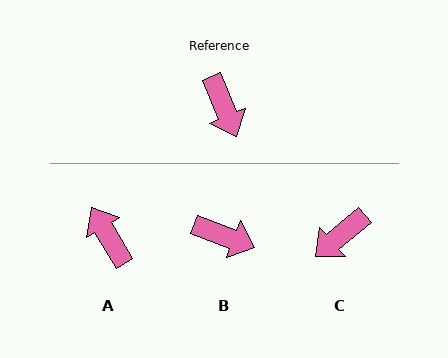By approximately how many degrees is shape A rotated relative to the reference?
Approximately 172 degrees clockwise.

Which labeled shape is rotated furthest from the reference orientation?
A, about 172 degrees away.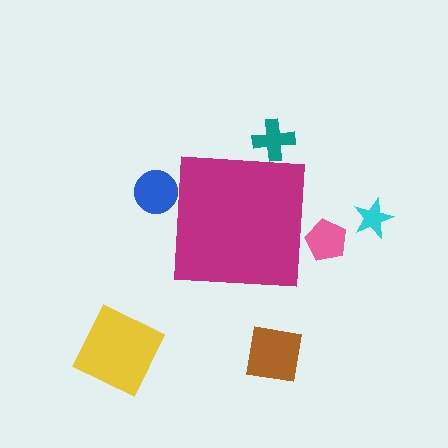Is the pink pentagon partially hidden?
Yes, the pink pentagon is partially hidden behind the magenta square.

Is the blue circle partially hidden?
Yes, the blue circle is partially hidden behind the magenta square.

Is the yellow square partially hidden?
No, the yellow square is fully visible.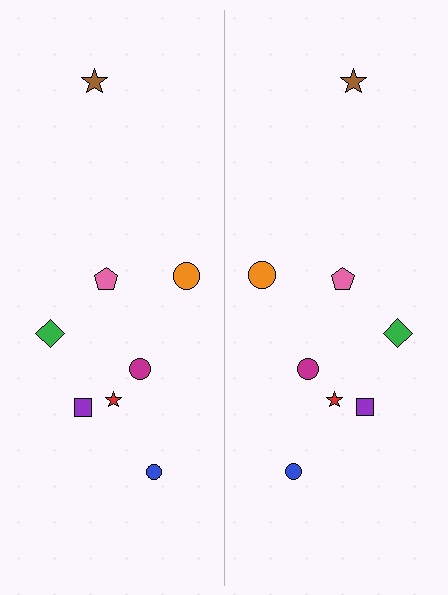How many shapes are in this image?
There are 16 shapes in this image.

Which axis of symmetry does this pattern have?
The pattern has a vertical axis of symmetry running through the center of the image.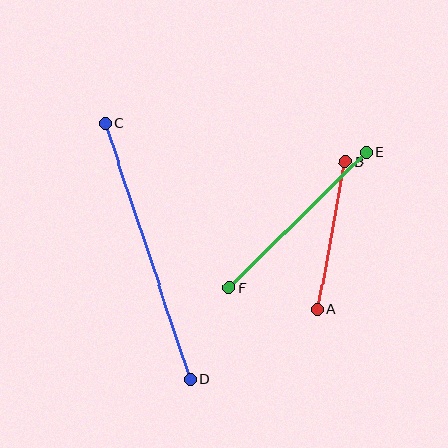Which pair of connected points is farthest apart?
Points C and D are farthest apart.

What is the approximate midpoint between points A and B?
The midpoint is at approximately (331, 235) pixels.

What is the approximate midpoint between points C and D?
The midpoint is at approximately (147, 251) pixels.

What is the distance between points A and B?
The distance is approximately 150 pixels.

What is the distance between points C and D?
The distance is approximately 269 pixels.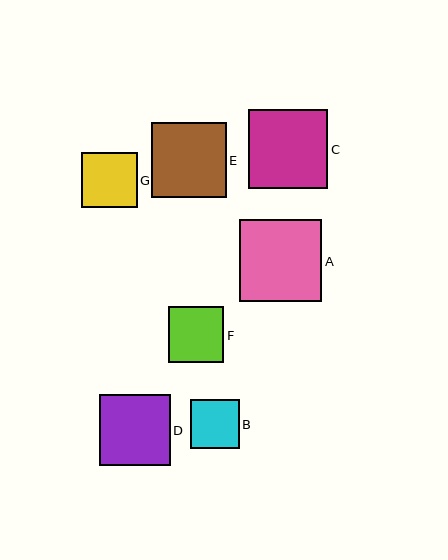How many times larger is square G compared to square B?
Square G is approximately 1.1 times the size of square B.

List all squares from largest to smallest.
From largest to smallest: A, C, E, D, F, G, B.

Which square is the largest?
Square A is the largest with a size of approximately 82 pixels.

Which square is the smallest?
Square B is the smallest with a size of approximately 49 pixels.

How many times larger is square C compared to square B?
Square C is approximately 1.6 times the size of square B.